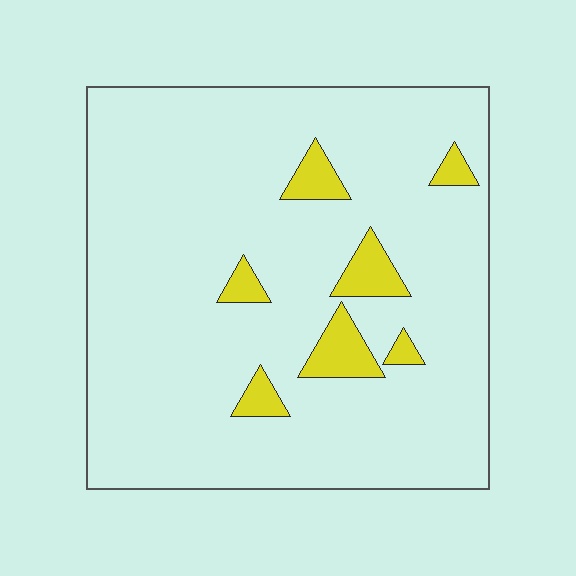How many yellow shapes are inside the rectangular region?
7.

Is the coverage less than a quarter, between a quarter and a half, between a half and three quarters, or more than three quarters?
Less than a quarter.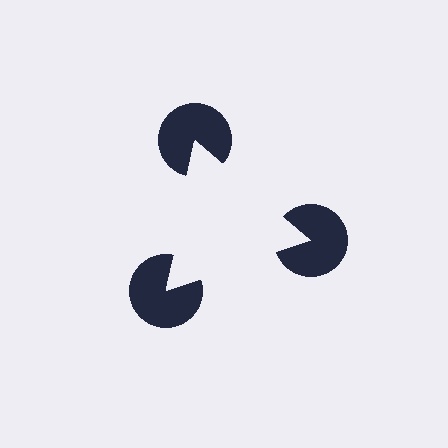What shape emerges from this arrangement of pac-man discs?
An illusory triangle — its edges are inferred from the aligned wedge cuts in the pac-man discs, not physically drawn.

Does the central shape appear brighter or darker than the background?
It typically appears slightly brighter than the background, even though no actual brightness change is drawn.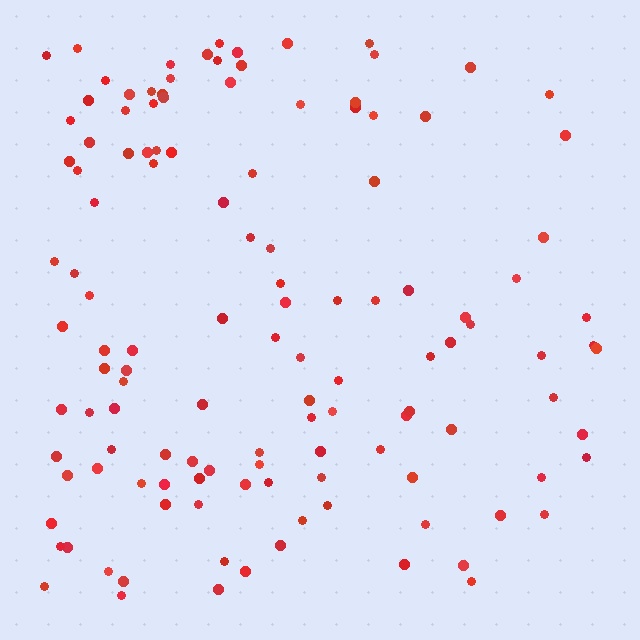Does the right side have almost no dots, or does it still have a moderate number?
Still a moderate number, just noticeably fewer than the left.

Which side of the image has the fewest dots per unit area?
The right.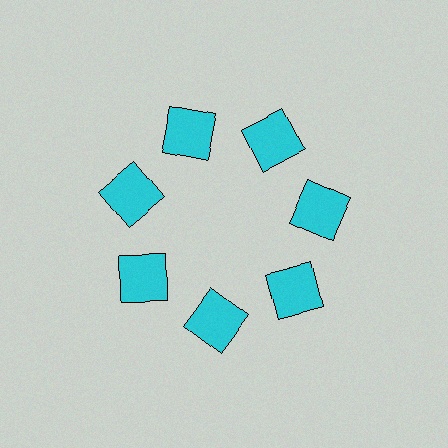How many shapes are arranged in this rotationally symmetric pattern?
There are 7 shapes, arranged in 7 groups of 1.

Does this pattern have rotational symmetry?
Yes, this pattern has 7-fold rotational symmetry. It looks the same after rotating 51 degrees around the center.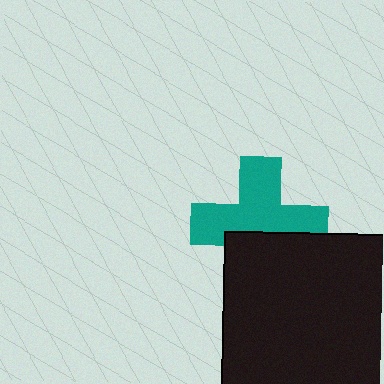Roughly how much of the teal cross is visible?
About half of it is visible (roughly 63%).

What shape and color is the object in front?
The object in front is a black square.